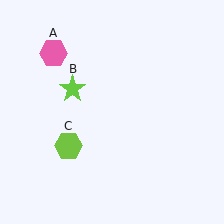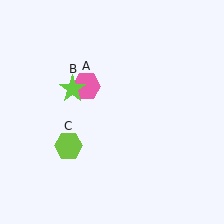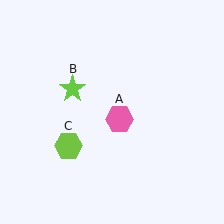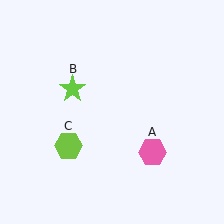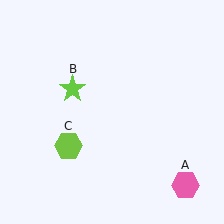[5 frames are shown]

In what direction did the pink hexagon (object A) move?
The pink hexagon (object A) moved down and to the right.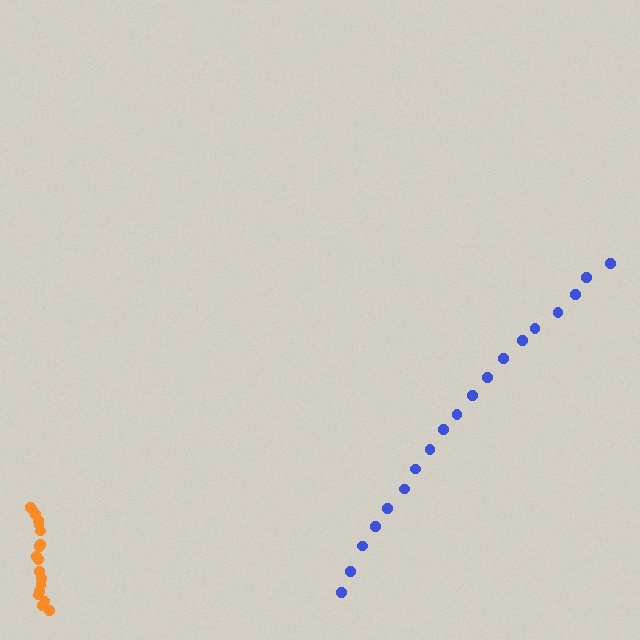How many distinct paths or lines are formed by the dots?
There are 2 distinct paths.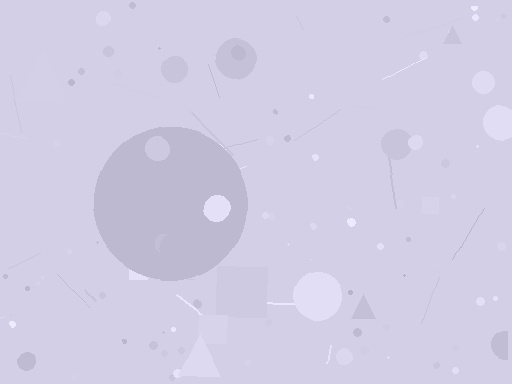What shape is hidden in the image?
A circle is hidden in the image.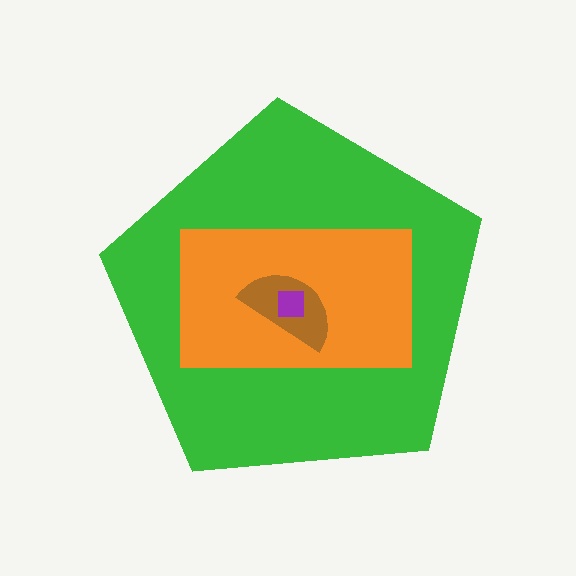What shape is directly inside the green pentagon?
The orange rectangle.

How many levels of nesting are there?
4.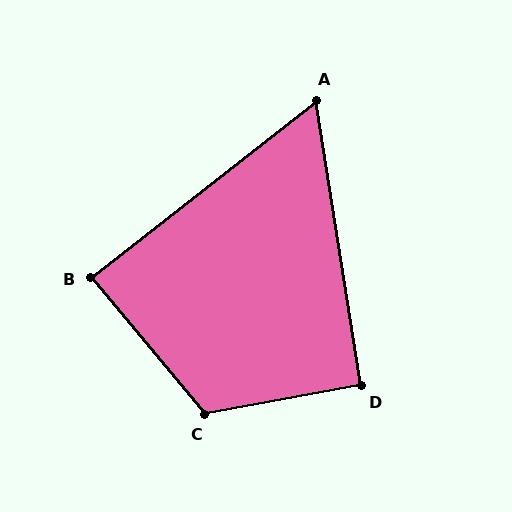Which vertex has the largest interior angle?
C, at approximately 119 degrees.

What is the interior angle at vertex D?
Approximately 92 degrees (approximately right).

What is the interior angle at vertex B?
Approximately 88 degrees (approximately right).